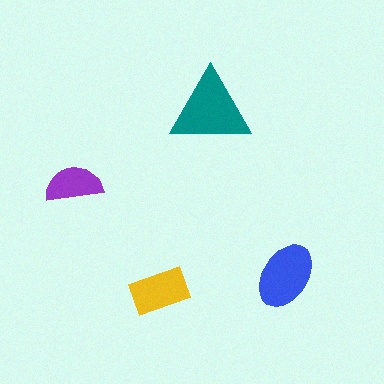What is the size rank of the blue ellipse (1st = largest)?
2nd.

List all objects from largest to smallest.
The teal triangle, the blue ellipse, the yellow rectangle, the purple semicircle.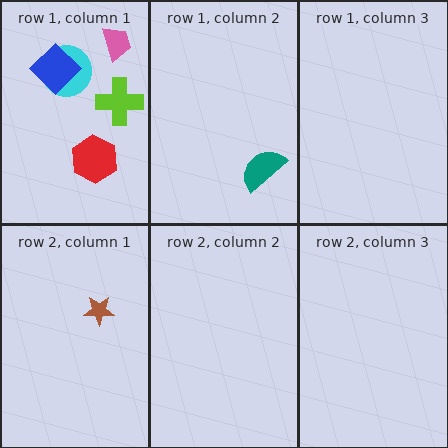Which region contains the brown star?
The row 2, column 1 region.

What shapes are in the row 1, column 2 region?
The teal semicircle.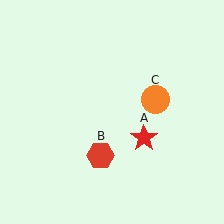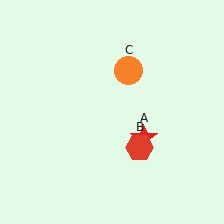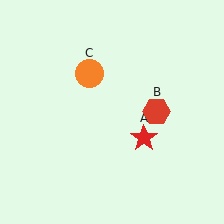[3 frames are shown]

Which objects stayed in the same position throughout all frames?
Red star (object A) remained stationary.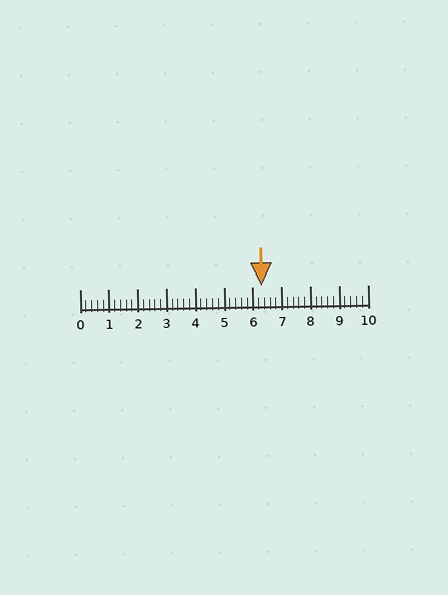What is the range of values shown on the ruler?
The ruler shows values from 0 to 10.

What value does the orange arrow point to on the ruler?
The orange arrow points to approximately 6.3.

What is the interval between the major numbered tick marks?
The major tick marks are spaced 1 units apart.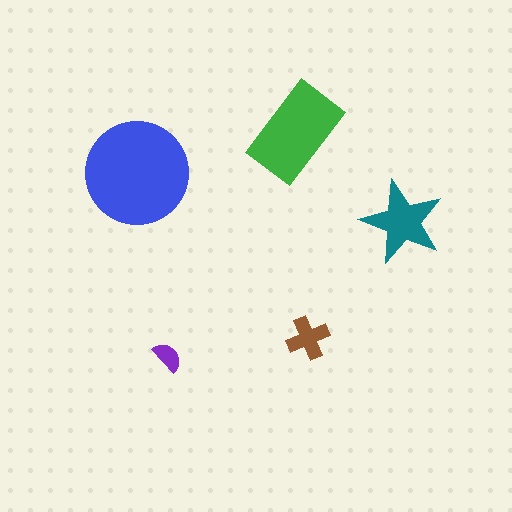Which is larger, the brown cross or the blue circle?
The blue circle.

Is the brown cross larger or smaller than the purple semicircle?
Larger.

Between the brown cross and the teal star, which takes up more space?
The teal star.